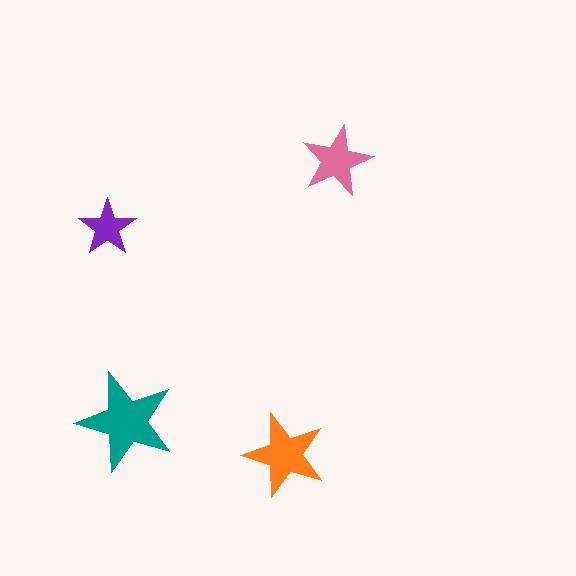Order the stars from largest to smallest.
the teal one, the orange one, the pink one, the purple one.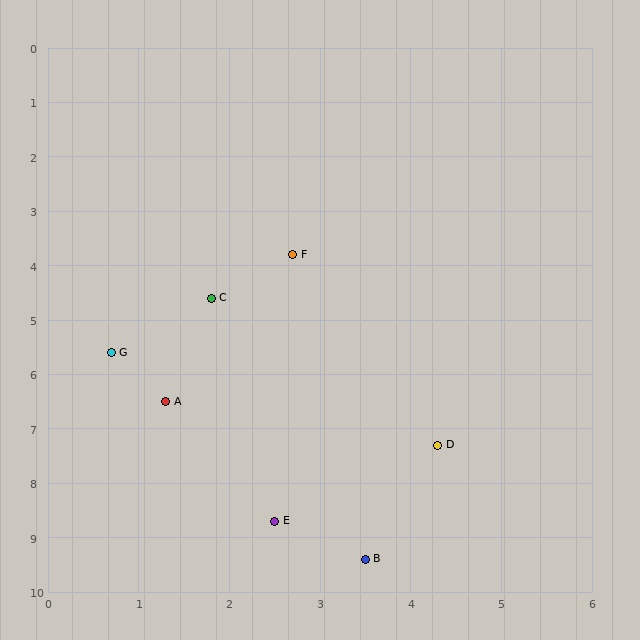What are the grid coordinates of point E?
Point E is at approximately (2.5, 8.7).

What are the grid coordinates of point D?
Point D is at approximately (4.3, 7.3).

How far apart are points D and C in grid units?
Points D and C are about 3.7 grid units apart.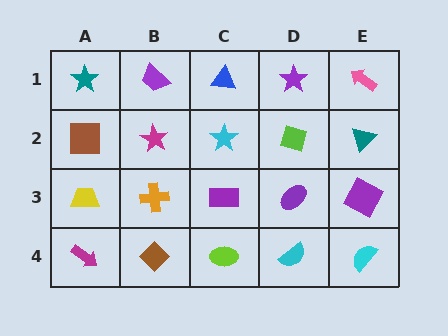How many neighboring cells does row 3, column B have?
4.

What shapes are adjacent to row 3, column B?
A magenta star (row 2, column B), a brown diamond (row 4, column B), a yellow trapezoid (row 3, column A), a purple rectangle (row 3, column C).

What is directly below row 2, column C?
A purple rectangle.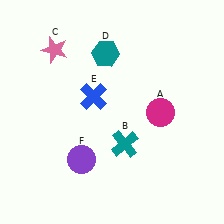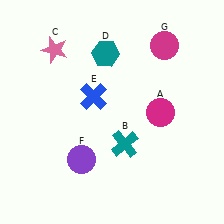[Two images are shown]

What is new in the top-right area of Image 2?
A magenta circle (G) was added in the top-right area of Image 2.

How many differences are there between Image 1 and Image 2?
There is 1 difference between the two images.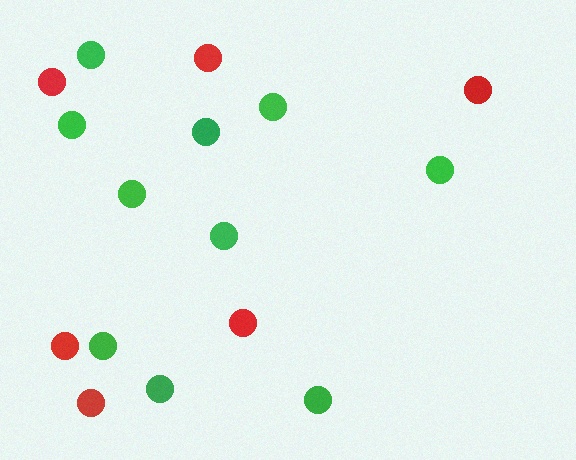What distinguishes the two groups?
There are 2 groups: one group of green circles (10) and one group of red circles (6).